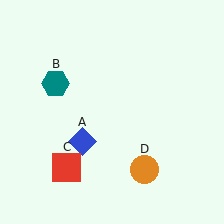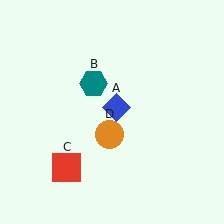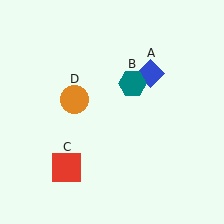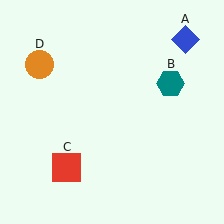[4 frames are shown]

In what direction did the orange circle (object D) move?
The orange circle (object D) moved up and to the left.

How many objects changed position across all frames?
3 objects changed position: blue diamond (object A), teal hexagon (object B), orange circle (object D).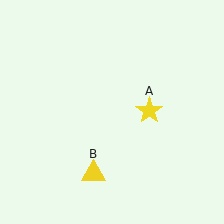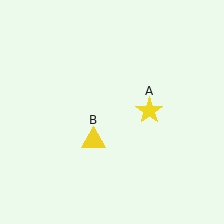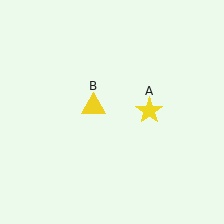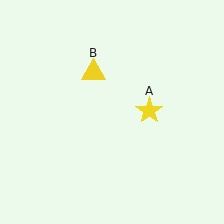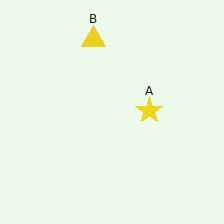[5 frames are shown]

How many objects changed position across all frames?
1 object changed position: yellow triangle (object B).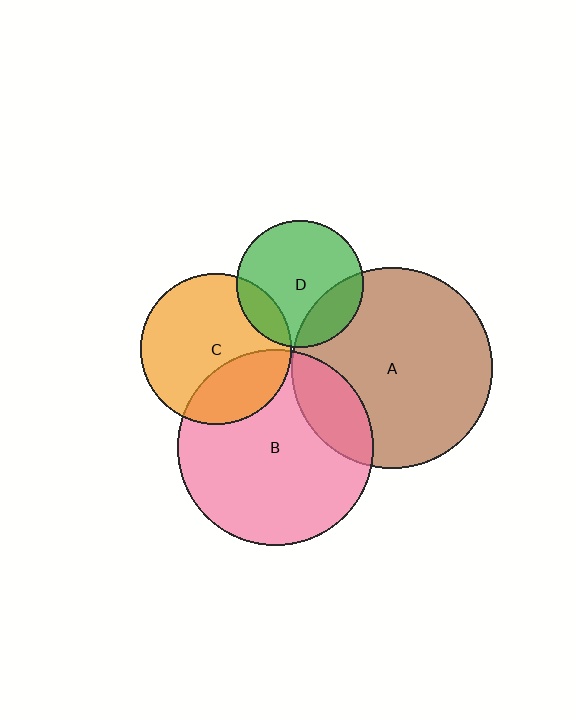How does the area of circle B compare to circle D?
Approximately 2.4 times.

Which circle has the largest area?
Circle A (brown).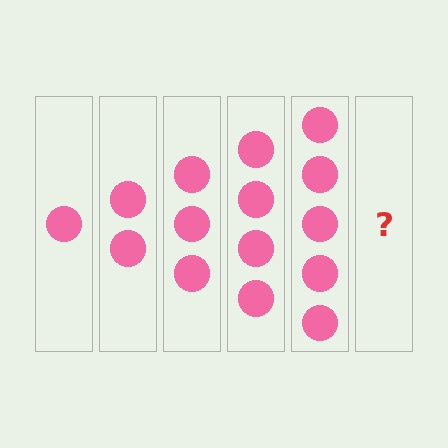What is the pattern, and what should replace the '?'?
The pattern is that each step adds one more circle. The '?' should be 6 circles.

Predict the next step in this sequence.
The next step is 6 circles.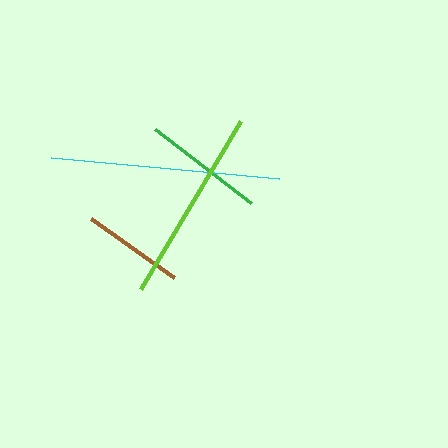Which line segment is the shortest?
The brown line is the shortest at approximately 101 pixels.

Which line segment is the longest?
The cyan line is the longest at approximately 229 pixels.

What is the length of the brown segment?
The brown segment is approximately 101 pixels long.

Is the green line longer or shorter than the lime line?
The lime line is longer than the green line.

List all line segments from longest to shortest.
From longest to shortest: cyan, lime, green, brown.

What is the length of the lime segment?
The lime segment is approximately 196 pixels long.